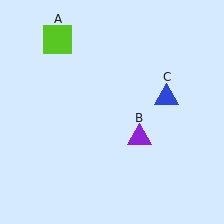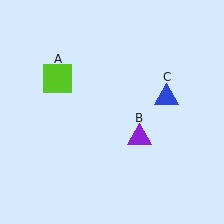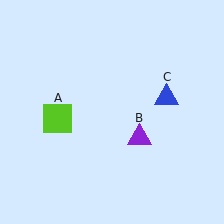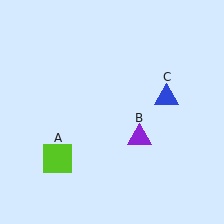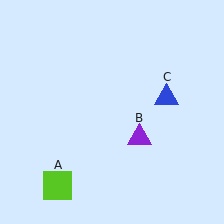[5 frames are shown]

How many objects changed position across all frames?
1 object changed position: lime square (object A).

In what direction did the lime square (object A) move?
The lime square (object A) moved down.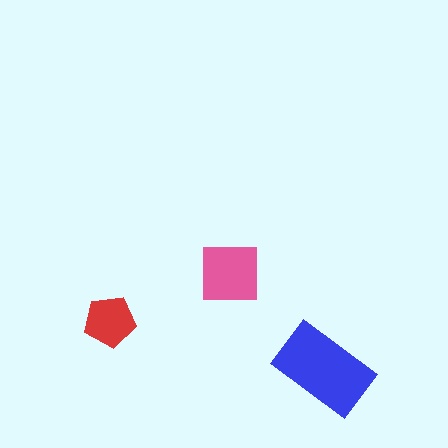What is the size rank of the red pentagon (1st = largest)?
3rd.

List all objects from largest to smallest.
The blue rectangle, the pink square, the red pentagon.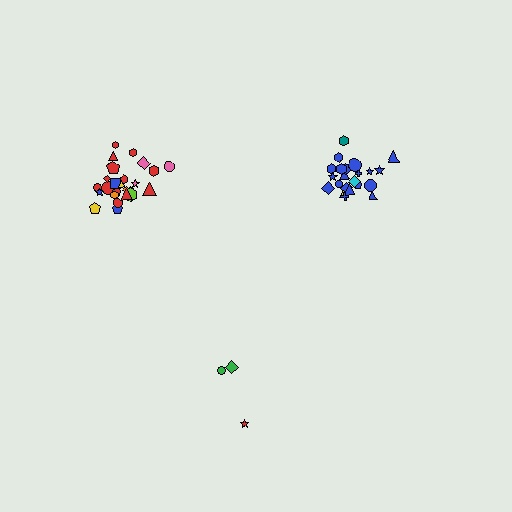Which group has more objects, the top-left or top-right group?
The top-left group.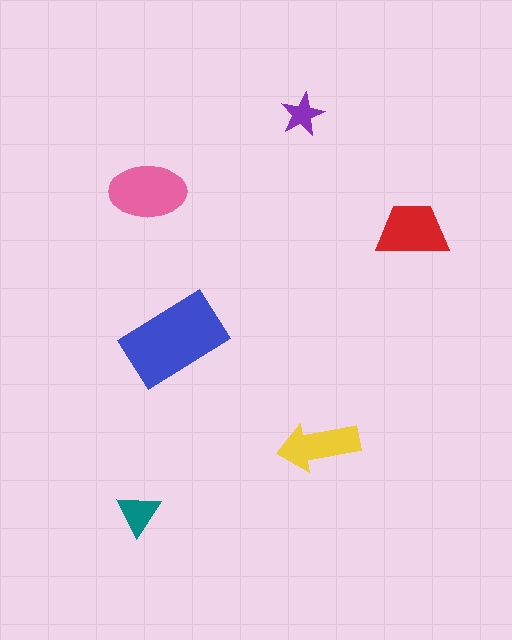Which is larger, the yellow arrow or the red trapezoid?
The red trapezoid.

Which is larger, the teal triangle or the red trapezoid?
The red trapezoid.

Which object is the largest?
The blue rectangle.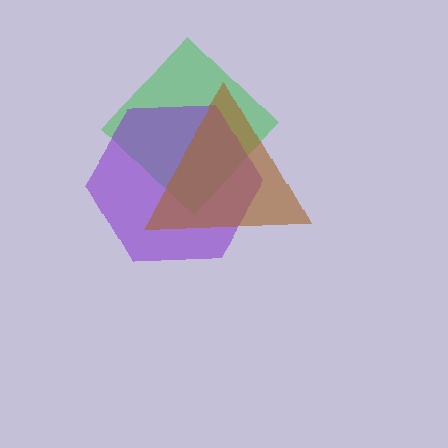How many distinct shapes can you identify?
There are 3 distinct shapes: a green diamond, a purple hexagon, a brown triangle.